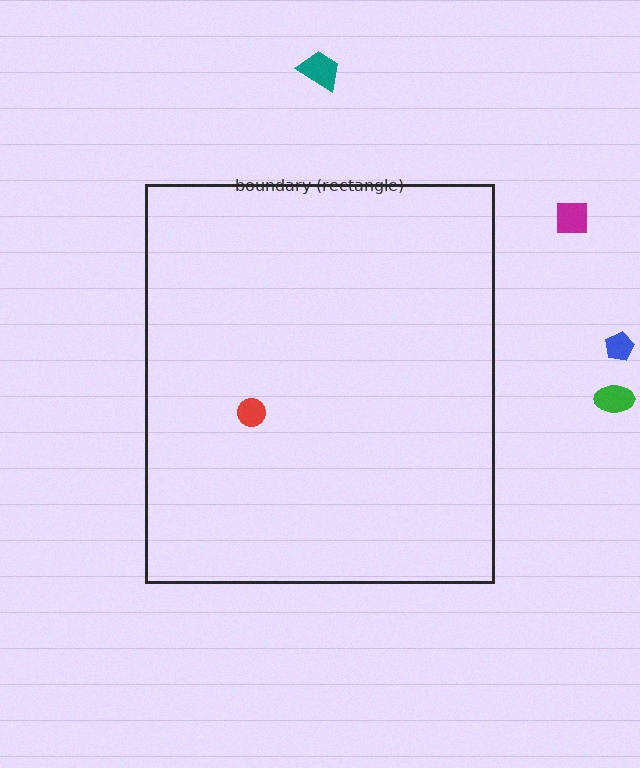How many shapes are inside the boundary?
1 inside, 4 outside.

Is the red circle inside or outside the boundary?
Inside.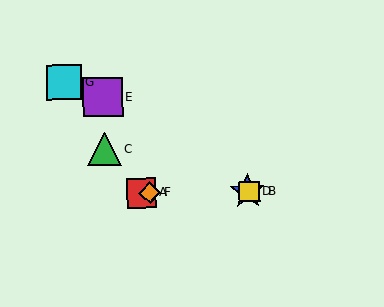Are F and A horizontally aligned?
Yes, both are at y≈193.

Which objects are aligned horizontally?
Objects A, B, D, F are aligned horizontally.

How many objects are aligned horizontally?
4 objects (A, B, D, F) are aligned horizontally.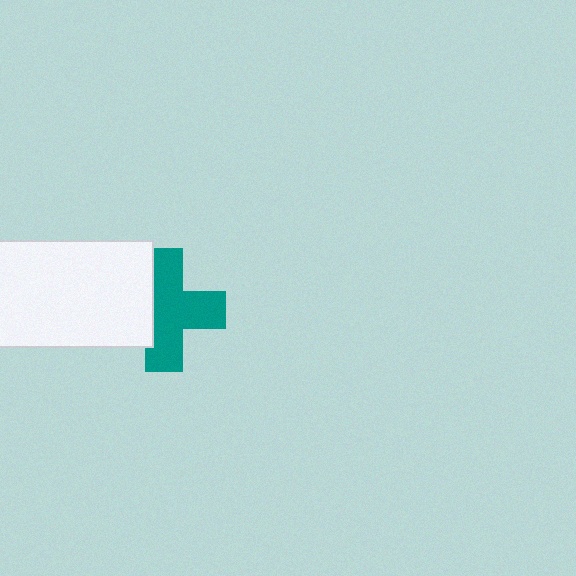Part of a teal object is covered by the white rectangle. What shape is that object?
It is a cross.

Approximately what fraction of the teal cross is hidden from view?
Roughly 31% of the teal cross is hidden behind the white rectangle.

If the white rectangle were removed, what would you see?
You would see the complete teal cross.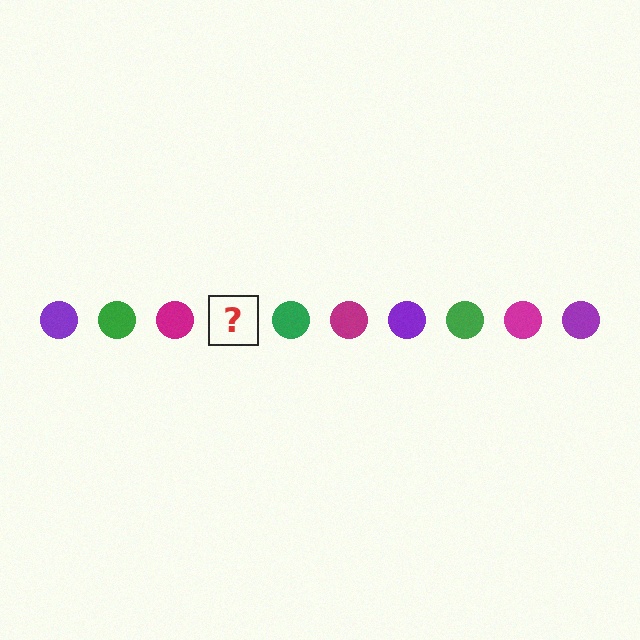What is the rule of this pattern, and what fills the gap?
The rule is that the pattern cycles through purple, green, magenta circles. The gap should be filled with a purple circle.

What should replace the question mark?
The question mark should be replaced with a purple circle.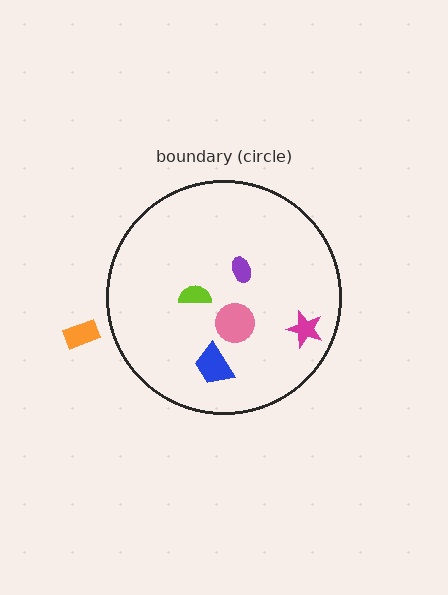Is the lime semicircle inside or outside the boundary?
Inside.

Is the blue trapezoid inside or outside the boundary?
Inside.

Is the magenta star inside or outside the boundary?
Inside.